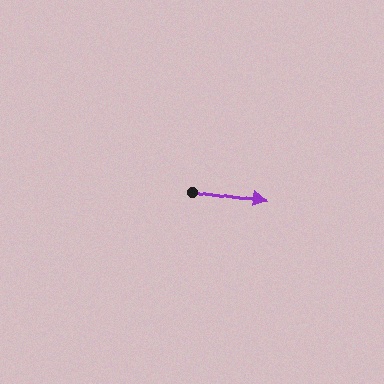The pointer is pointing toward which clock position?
Roughly 3 o'clock.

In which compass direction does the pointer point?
East.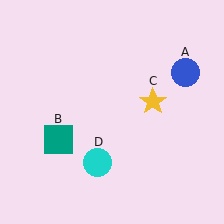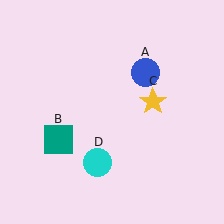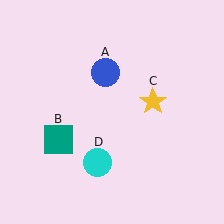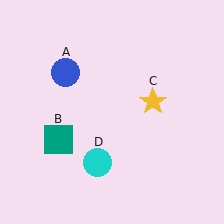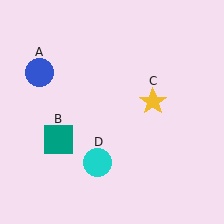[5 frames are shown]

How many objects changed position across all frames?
1 object changed position: blue circle (object A).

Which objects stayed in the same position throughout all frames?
Teal square (object B) and yellow star (object C) and cyan circle (object D) remained stationary.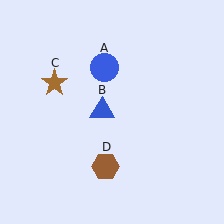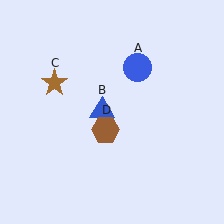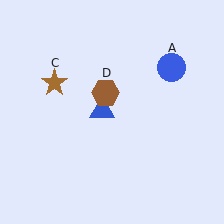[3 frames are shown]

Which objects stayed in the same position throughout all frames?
Blue triangle (object B) and brown star (object C) remained stationary.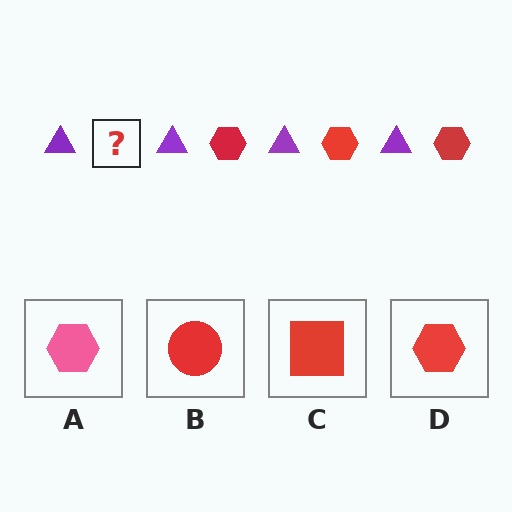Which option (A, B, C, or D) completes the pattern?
D.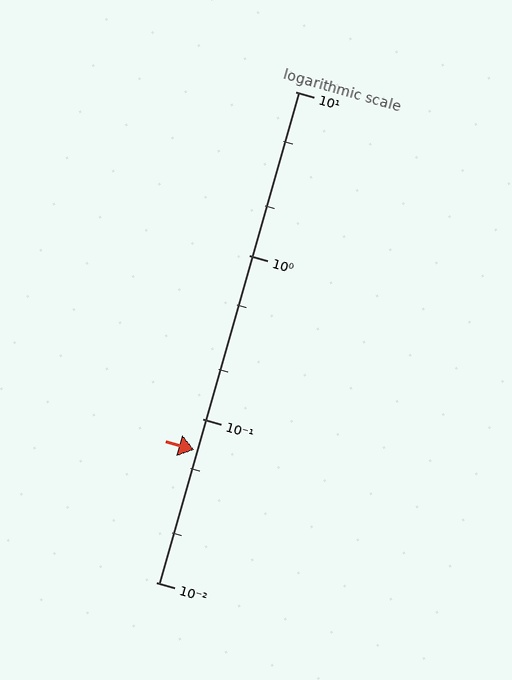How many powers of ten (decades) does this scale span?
The scale spans 3 decades, from 0.01 to 10.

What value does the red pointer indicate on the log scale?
The pointer indicates approximately 0.064.